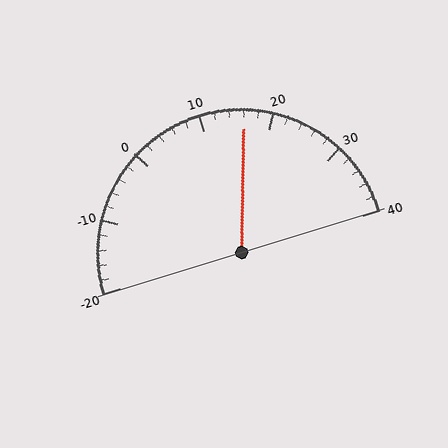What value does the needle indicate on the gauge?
The needle indicates approximately 16.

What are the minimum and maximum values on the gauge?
The gauge ranges from -20 to 40.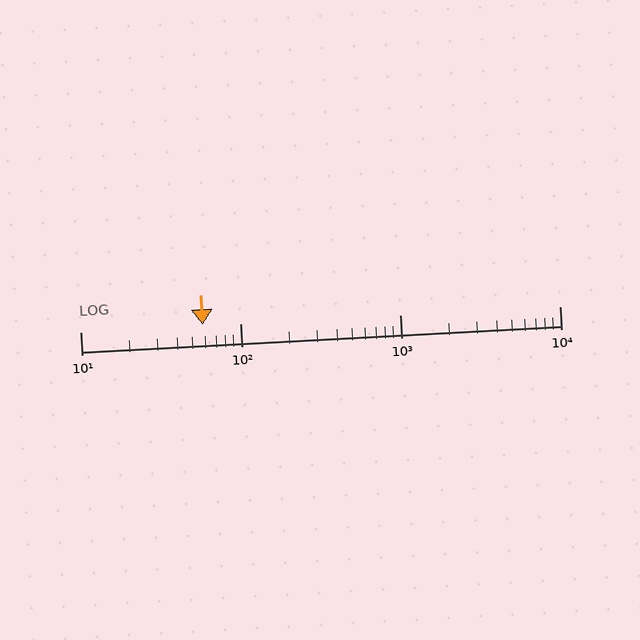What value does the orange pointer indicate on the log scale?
The pointer indicates approximately 58.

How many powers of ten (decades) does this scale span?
The scale spans 3 decades, from 10 to 10000.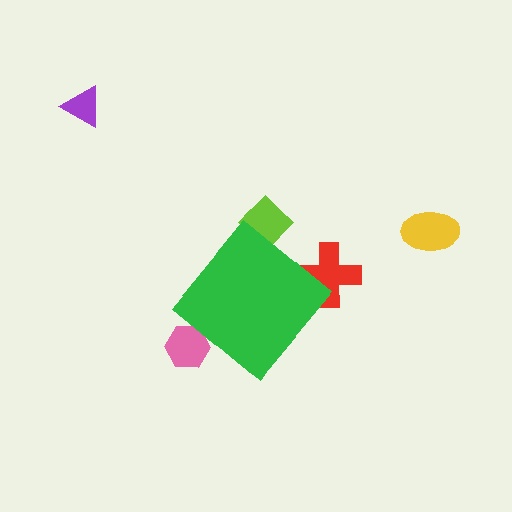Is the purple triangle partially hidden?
No, the purple triangle is fully visible.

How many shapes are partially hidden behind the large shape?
3 shapes are partially hidden.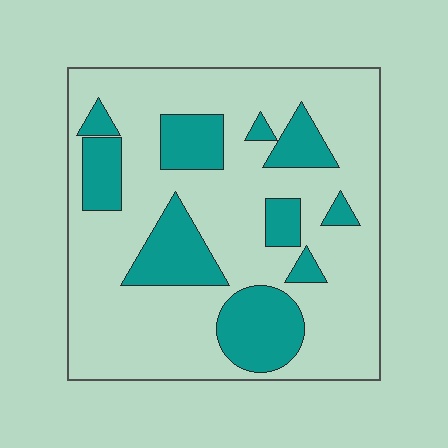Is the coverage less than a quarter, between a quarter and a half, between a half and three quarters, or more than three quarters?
Between a quarter and a half.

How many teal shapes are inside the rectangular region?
10.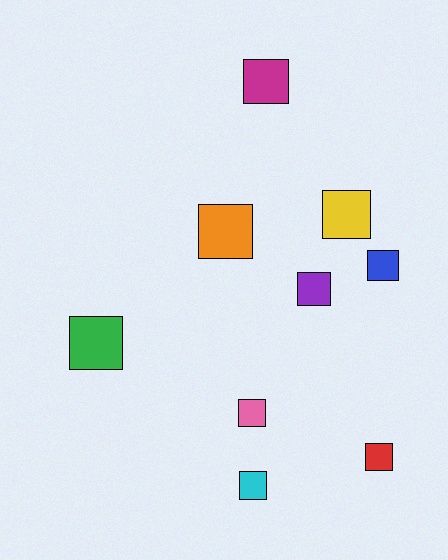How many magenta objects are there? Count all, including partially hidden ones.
There is 1 magenta object.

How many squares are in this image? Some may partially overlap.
There are 9 squares.